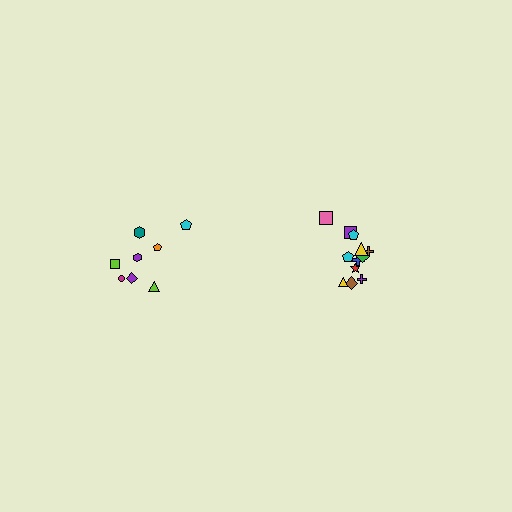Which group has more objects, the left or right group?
The right group.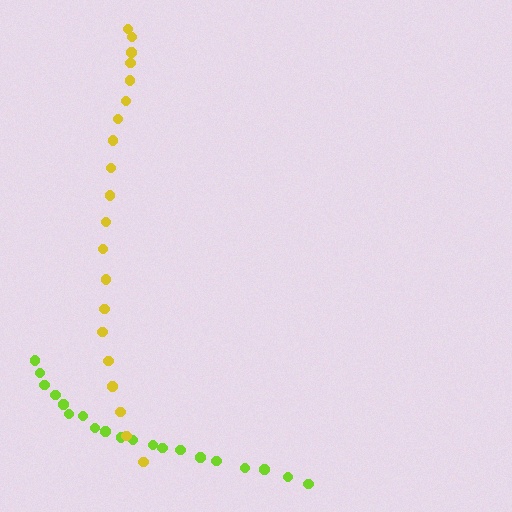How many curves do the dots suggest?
There are 2 distinct paths.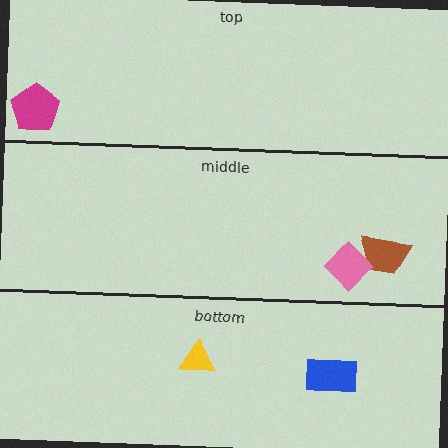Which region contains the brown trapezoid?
The middle region.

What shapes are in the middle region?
The brown trapezoid, the pink diamond.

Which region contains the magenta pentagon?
The top region.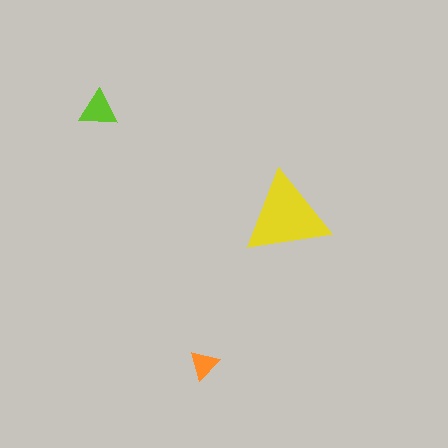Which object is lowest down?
The orange triangle is bottommost.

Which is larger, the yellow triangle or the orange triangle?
The yellow one.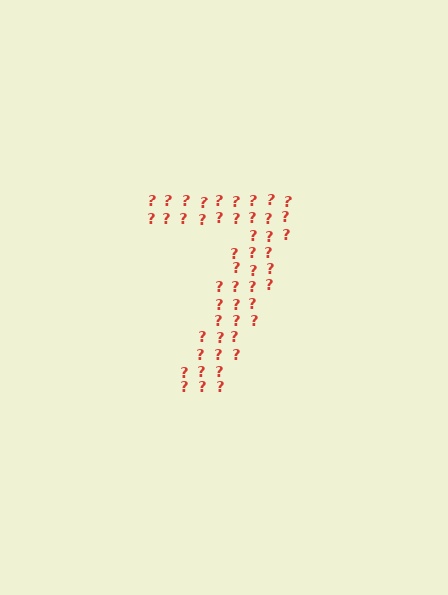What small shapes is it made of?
It is made of small question marks.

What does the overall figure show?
The overall figure shows the digit 7.